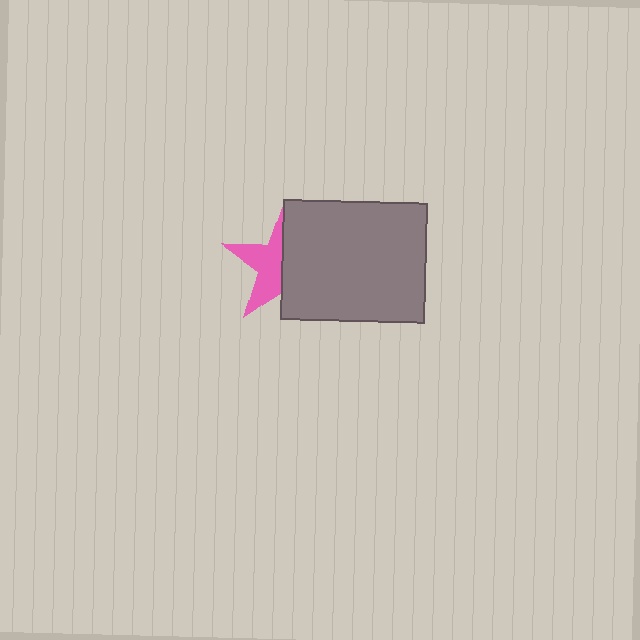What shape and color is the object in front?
The object in front is a gray rectangle.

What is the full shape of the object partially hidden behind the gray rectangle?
The partially hidden object is a pink star.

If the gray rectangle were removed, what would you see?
You would see the complete pink star.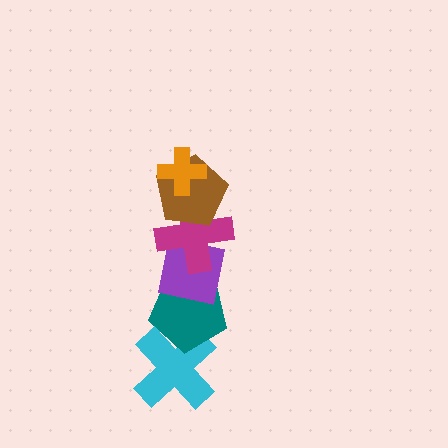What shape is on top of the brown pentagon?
The orange cross is on top of the brown pentagon.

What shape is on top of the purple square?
The magenta cross is on top of the purple square.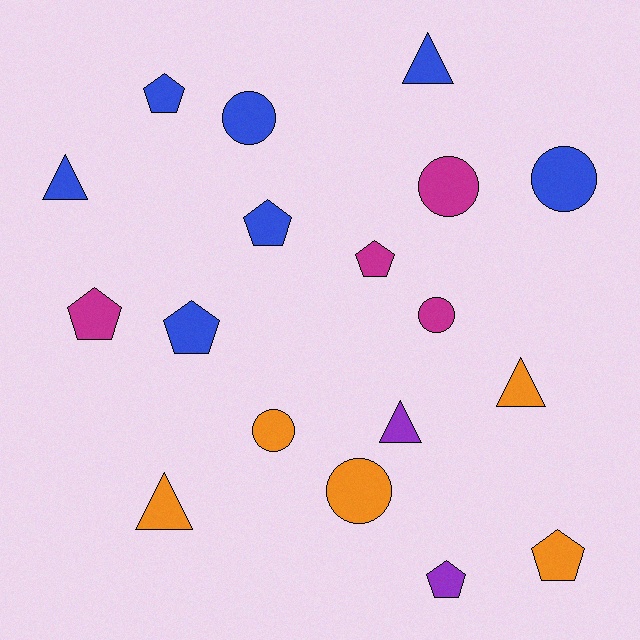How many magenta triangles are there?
There are no magenta triangles.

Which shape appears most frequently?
Pentagon, with 7 objects.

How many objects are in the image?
There are 18 objects.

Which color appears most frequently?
Blue, with 7 objects.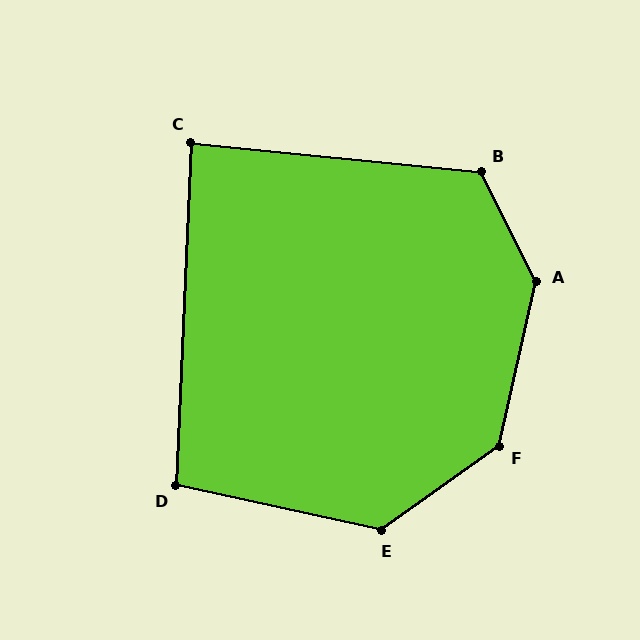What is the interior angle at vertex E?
Approximately 132 degrees (obtuse).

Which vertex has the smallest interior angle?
C, at approximately 87 degrees.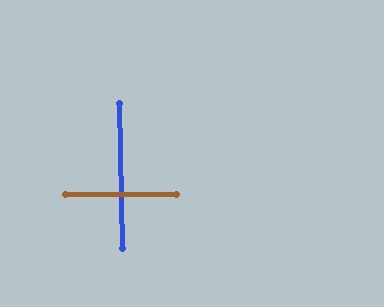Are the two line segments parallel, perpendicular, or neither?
Perpendicular — they meet at approximately 89°.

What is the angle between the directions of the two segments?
Approximately 89 degrees.